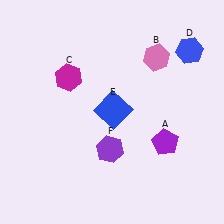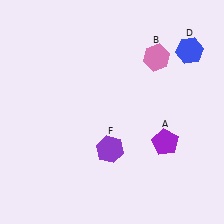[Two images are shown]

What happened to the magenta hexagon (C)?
The magenta hexagon (C) was removed in Image 2. It was in the top-left area of Image 1.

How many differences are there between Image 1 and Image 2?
There are 2 differences between the two images.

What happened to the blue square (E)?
The blue square (E) was removed in Image 2. It was in the top-right area of Image 1.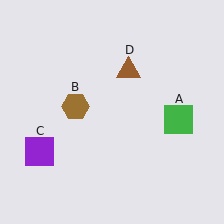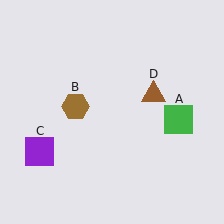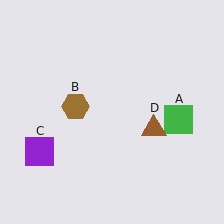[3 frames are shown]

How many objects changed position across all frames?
1 object changed position: brown triangle (object D).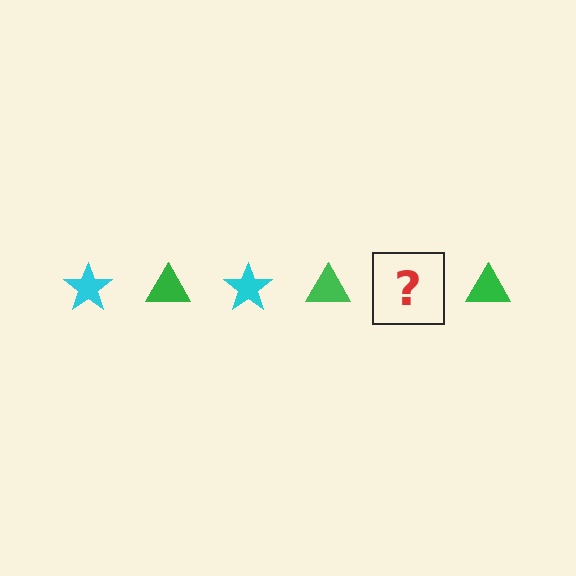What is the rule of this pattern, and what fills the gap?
The rule is that the pattern alternates between cyan star and green triangle. The gap should be filled with a cyan star.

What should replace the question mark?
The question mark should be replaced with a cyan star.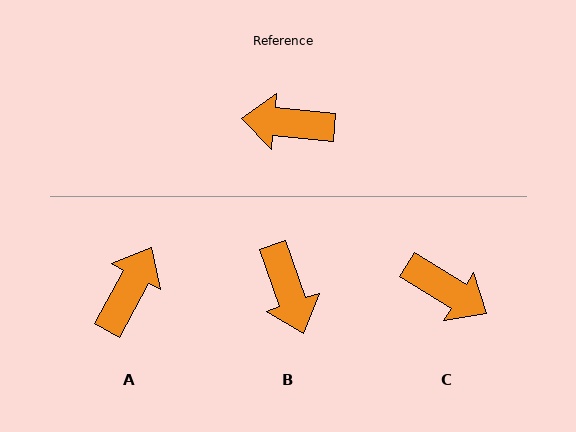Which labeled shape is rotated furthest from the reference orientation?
C, about 154 degrees away.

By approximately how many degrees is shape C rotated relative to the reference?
Approximately 154 degrees counter-clockwise.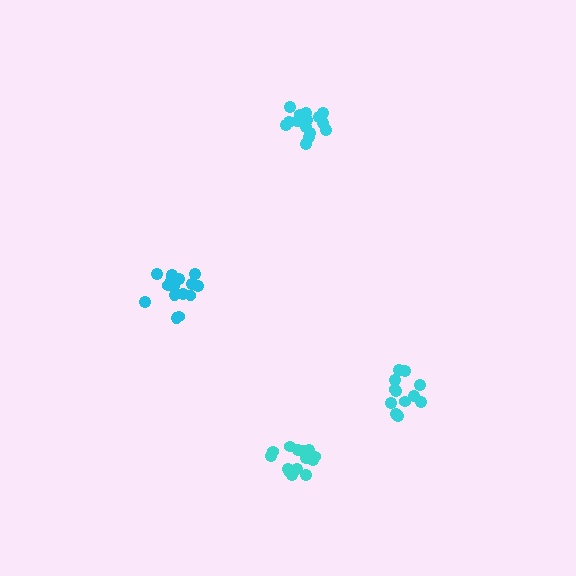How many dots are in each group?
Group 1: 12 dots, Group 2: 15 dots, Group 3: 15 dots, Group 4: 16 dots (58 total).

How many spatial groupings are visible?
There are 4 spatial groupings.